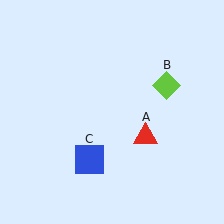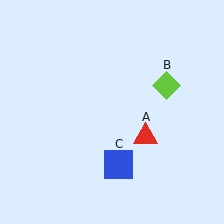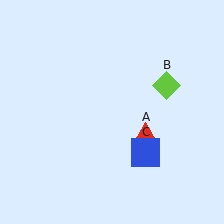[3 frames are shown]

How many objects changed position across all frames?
1 object changed position: blue square (object C).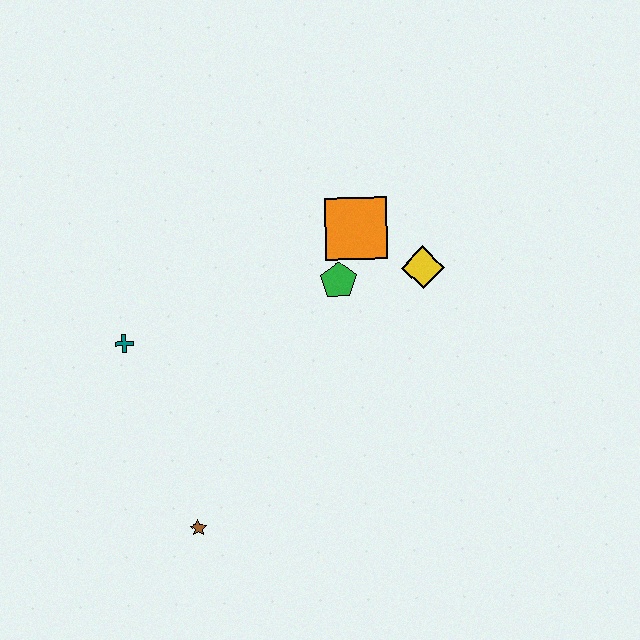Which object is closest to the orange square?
The green pentagon is closest to the orange square.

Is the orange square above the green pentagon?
Yes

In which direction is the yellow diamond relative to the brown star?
The yellow diamond is above the brown star.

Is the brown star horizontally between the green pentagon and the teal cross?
Yes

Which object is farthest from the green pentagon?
The brown star is farthest from the green pentagon.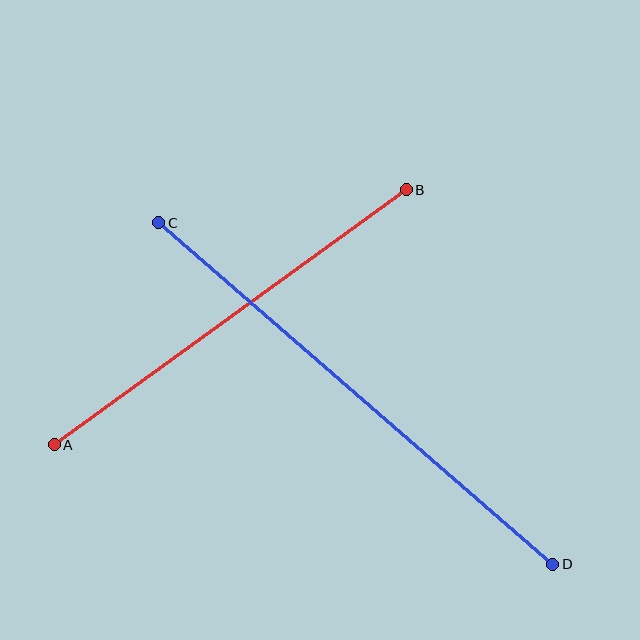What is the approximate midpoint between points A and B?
The midpoint is at approximately (230, 317) pixels.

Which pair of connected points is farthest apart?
Points C and D are farthest apart.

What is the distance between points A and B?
The distance is approximately 435 pixels.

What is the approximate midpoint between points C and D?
The midpoint is at approximately (356, 394) pixels.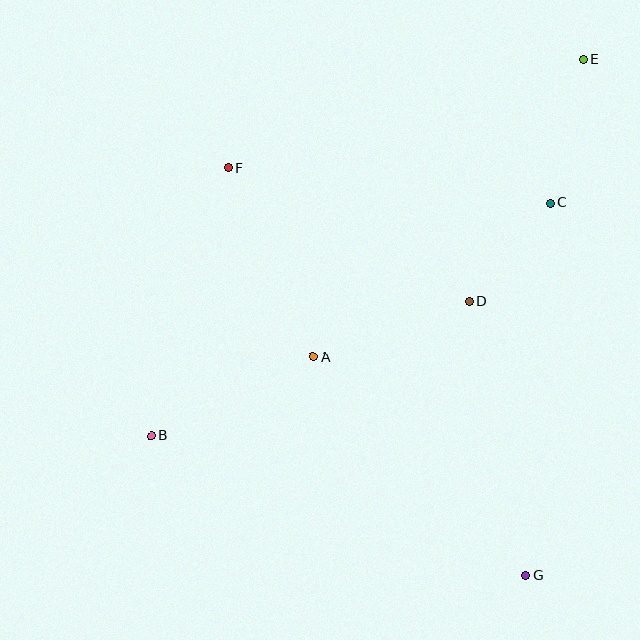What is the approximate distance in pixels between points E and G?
The distance between E and G is approximately 519 pixels.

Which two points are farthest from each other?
Points B and E are farthest from each other.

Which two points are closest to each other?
Points C and D are closest to each other.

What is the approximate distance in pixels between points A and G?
The distance between A and G is approximately 304 pixels.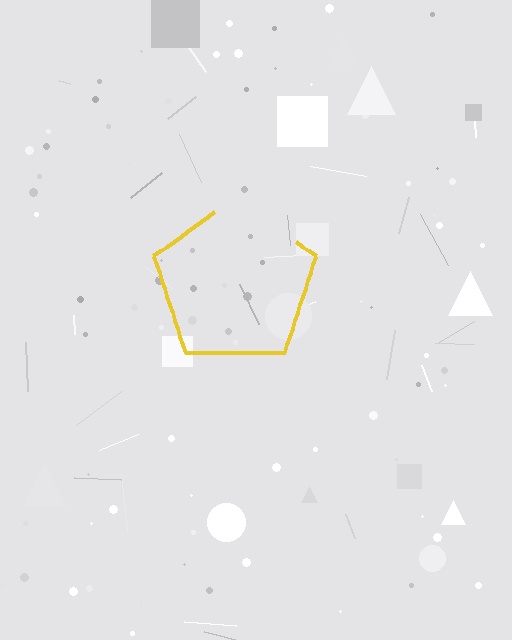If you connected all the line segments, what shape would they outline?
They would outline a pentagon.